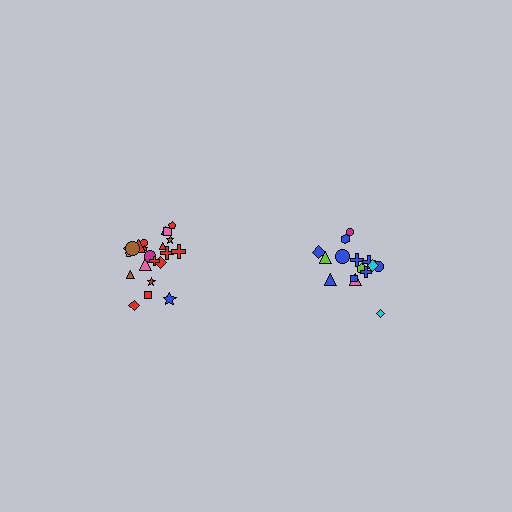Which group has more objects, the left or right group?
The left group.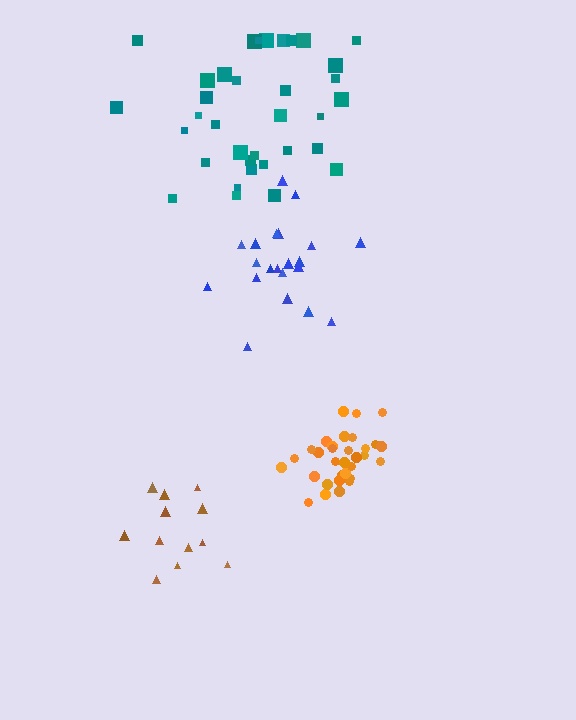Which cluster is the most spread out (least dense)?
Brown.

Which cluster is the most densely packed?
Orange.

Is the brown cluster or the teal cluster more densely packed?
Teal.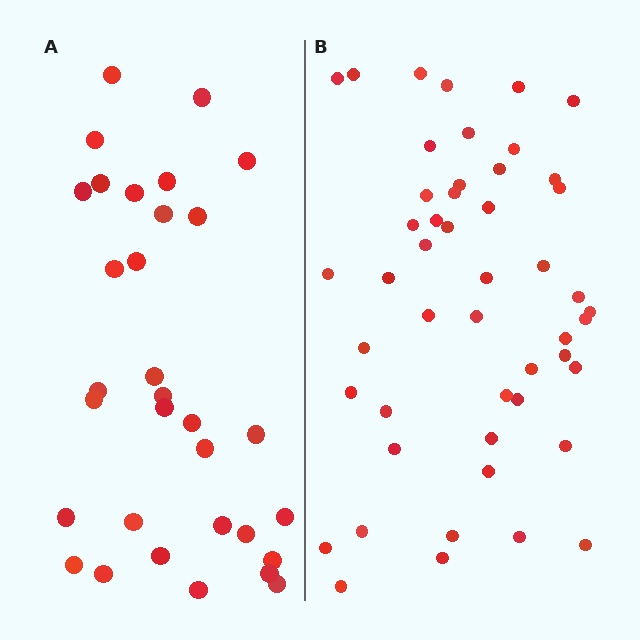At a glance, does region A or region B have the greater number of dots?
Region B (the right region) has more dots.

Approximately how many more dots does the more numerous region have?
Region B has approximately 15 more dots than region A.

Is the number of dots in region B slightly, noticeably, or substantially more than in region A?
Region B has substantially more. The ratio is roughly 1.5 to 1.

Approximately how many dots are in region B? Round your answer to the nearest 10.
About 50 dots. (The exact count is 49, which rounds to 50.)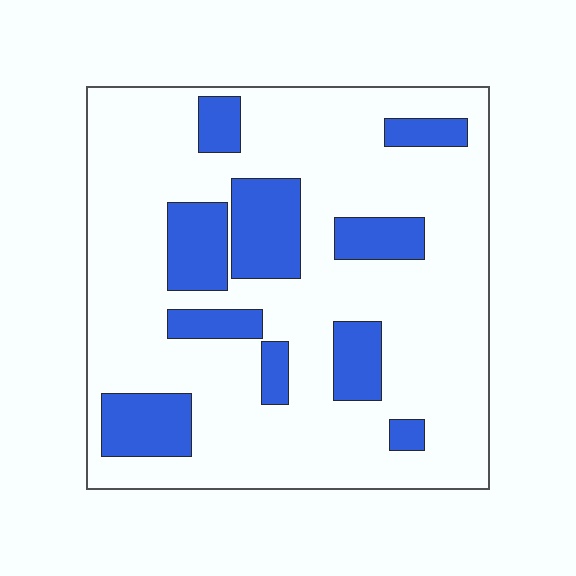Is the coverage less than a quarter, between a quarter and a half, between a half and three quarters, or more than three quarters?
Less than a quarter.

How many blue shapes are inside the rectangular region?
10.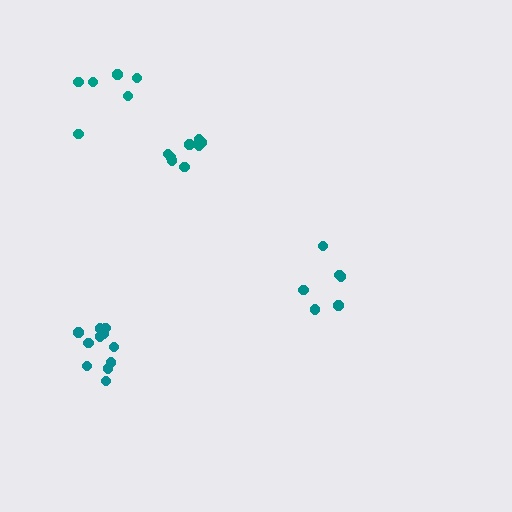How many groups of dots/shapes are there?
There are 4 groups.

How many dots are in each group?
Group 1: 8 dots, Group 2: 6 dots, Group 3: 11 dots, Group 4: 6 dots (31 total).